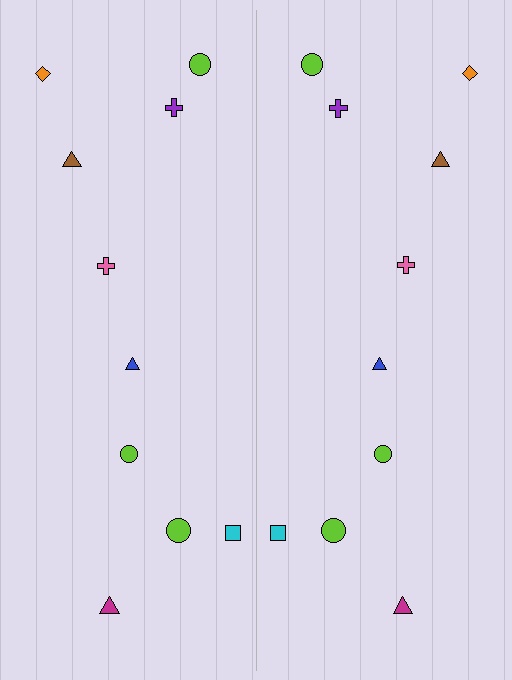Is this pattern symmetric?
Yes, this pattern has bilateral (reflection) symmetry.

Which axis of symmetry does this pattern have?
The pattern has a vertical axis of symmetry running through the center of the image.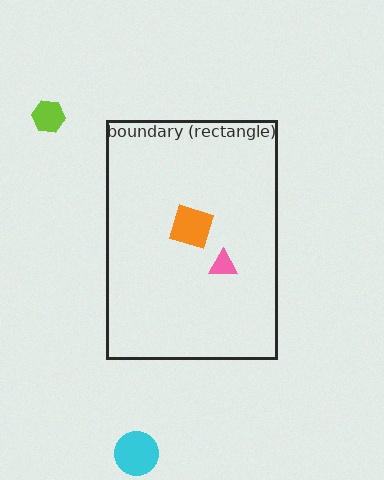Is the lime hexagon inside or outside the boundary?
Outside.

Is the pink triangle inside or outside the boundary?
Inside.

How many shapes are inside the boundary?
2 inside, 2 outside.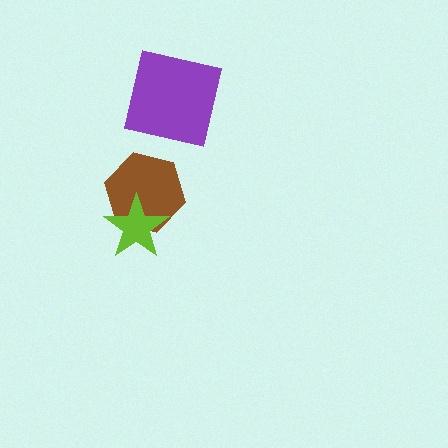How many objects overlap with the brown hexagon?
1 object overlaps with the brown hexagon.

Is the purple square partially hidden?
No, no other shape covers it.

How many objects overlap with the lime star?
1 object overlaps with the lime star.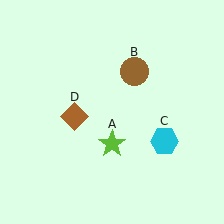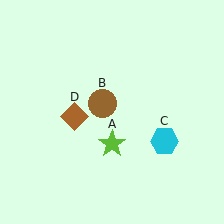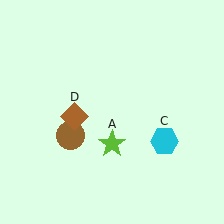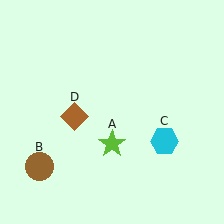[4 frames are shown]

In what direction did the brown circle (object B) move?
The brown circle (object B) moved down and to the left.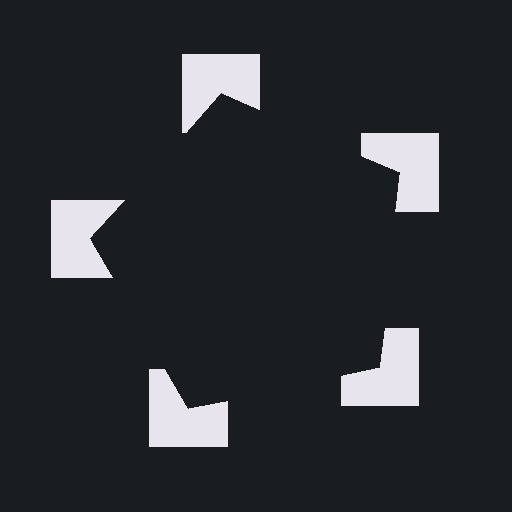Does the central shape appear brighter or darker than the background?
It typically appears slightly darker than the background, even though no actual brightness change is drawn.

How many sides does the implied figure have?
5 sides.